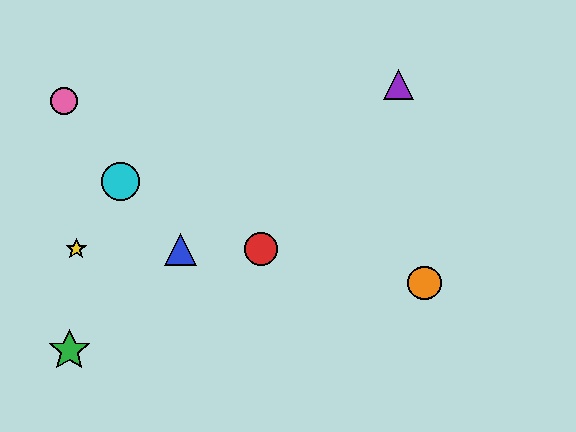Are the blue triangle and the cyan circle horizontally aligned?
No, the blue triangle is at y≈249 and the cyan circle is at y≈181.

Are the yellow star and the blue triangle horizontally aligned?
Yes, both are at y≈249.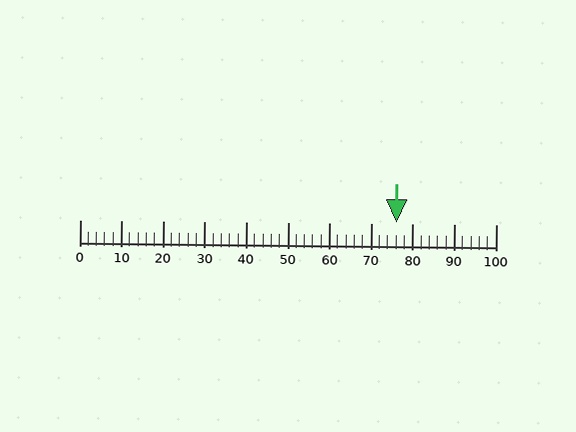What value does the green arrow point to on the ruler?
The green arrow points to approximately 76.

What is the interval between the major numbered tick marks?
The major tick marks are spaced 10 units apart.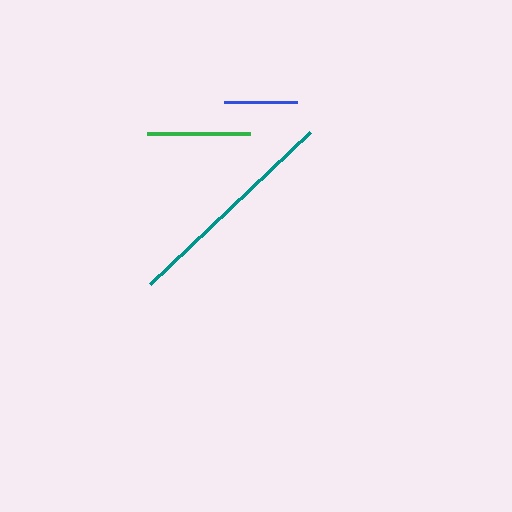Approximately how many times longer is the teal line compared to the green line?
The teal line is approximately 2.1 times the length of the green line.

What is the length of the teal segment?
The teal segment is approximately 221 pixels long.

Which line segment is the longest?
The teal line is the longest at approximately 221 pixels.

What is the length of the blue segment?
The blue segment is approximately 73 pixels long.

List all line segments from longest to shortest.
From longest to shortest: teal, green, blue.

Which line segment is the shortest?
The blue line is the shortest at approximately 73 pixels.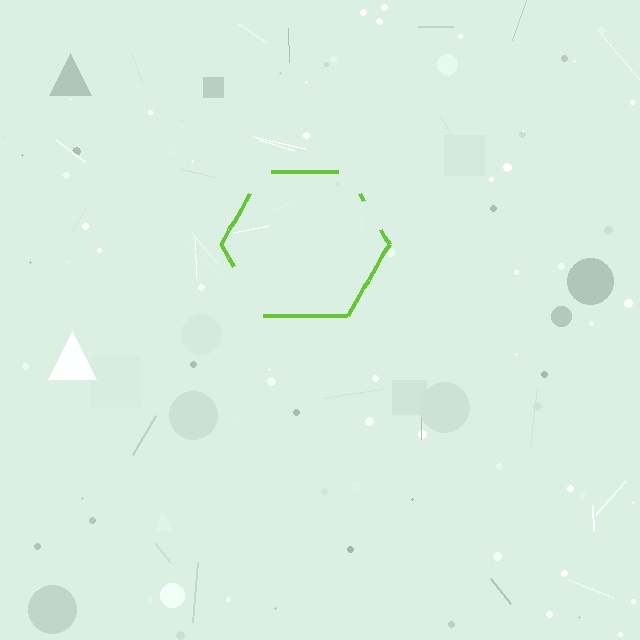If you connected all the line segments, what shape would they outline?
They would outline a hexagon.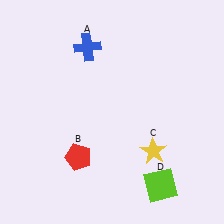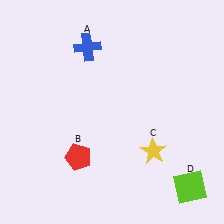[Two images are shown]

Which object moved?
The lime square (D) moved right.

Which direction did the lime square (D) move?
The lime square (D) moved right.